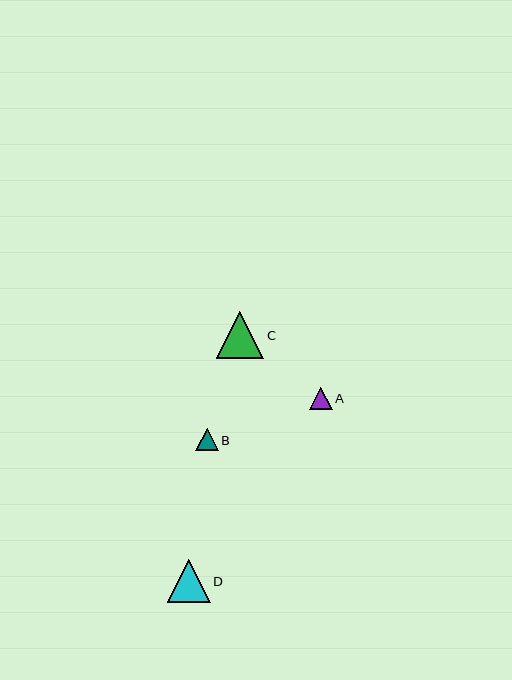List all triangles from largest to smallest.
From largest to smallest: C, D, A, B.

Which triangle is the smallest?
Triangle B is the smallest with a size of approximately 22 pixels.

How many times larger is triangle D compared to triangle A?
Triangle D is approximately 1.9 times the size of triangle A.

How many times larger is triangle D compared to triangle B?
Triangle D is approximately 1.9 times the size of triangle B.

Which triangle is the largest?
Triangle C is the largest with a size of approximately 48 pixels.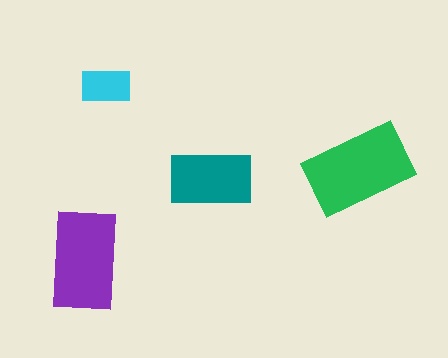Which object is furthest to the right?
The green rectangle is rightmost.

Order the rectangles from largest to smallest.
the green one, the purple one, the teal one, the cyan one.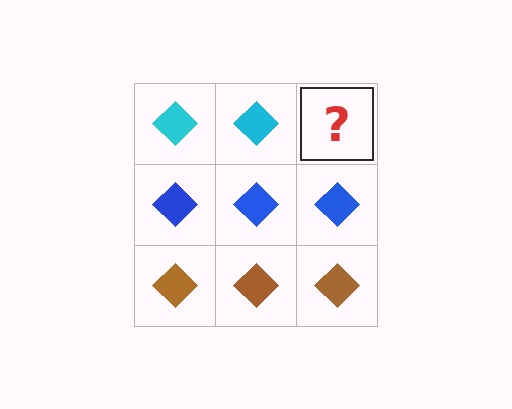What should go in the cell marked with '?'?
The missing cell should contain a cyan diamond.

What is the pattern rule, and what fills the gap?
The rule is that each row has a consistent color. The gap should be filled with a cyan diamond.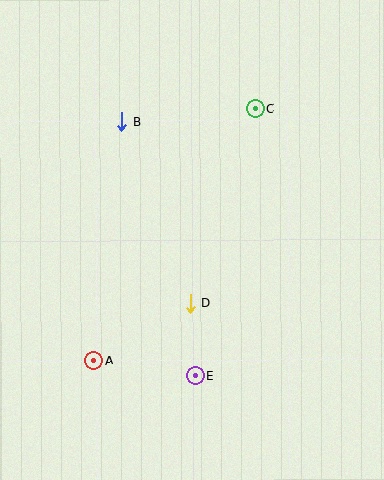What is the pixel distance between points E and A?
The distance between E and A is 103 pixels.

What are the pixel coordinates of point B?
Point B is at (122, 122).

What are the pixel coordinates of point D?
Point D is at (191, 303).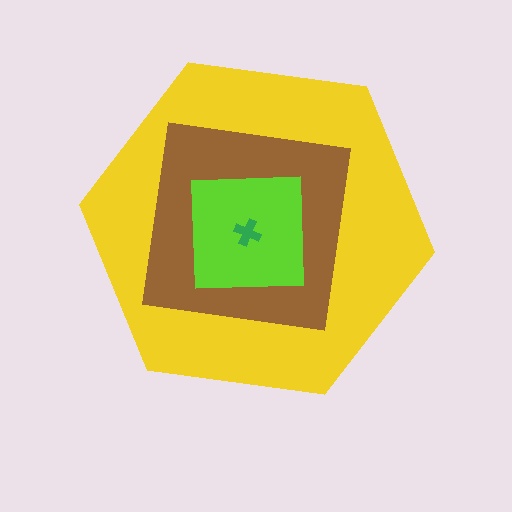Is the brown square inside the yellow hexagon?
Yes.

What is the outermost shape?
The yellow hexagon.